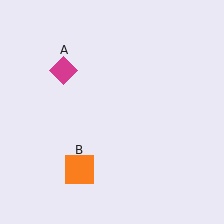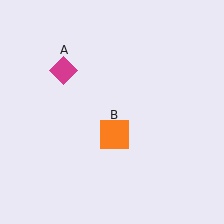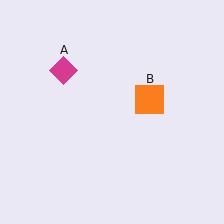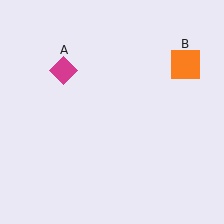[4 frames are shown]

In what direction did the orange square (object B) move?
The orange square (object B) moved up and to the right.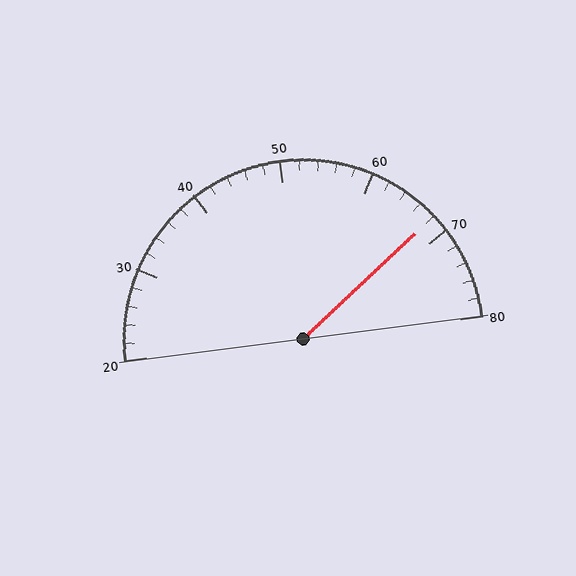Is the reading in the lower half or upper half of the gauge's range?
The reading is in the upper half of the range (20 to 80).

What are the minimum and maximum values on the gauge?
The gauge ranges from 20 to 80.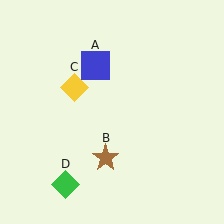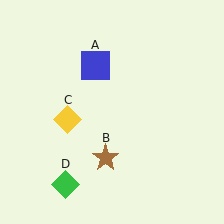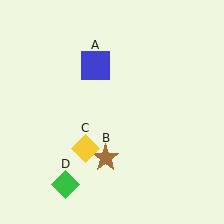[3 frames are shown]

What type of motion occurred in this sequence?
The yellow diamond (object C) rotated counterclockwise around the center of the scene.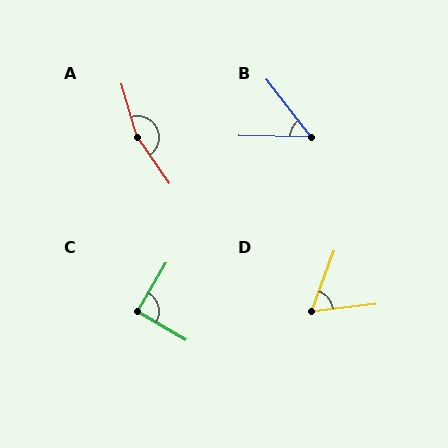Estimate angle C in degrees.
Approximately 90 degrees.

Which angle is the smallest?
B, at approximately 51 degrees.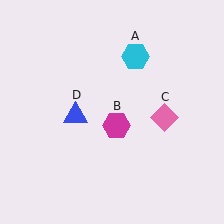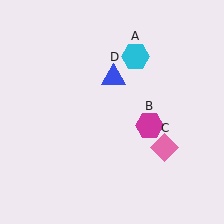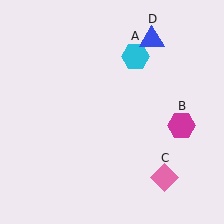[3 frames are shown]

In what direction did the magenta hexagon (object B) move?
The magenta hexagon (object B) moved right.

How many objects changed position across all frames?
3 objects changed position: magenta hexagon (object B), pink diamond (object C), blue triangle (object D).